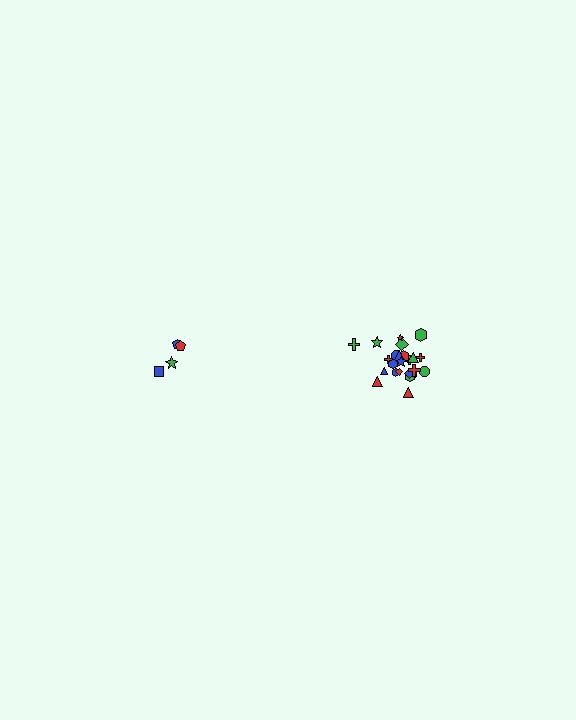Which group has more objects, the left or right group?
The right group.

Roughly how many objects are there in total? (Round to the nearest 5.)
Roughly 30 objects in total.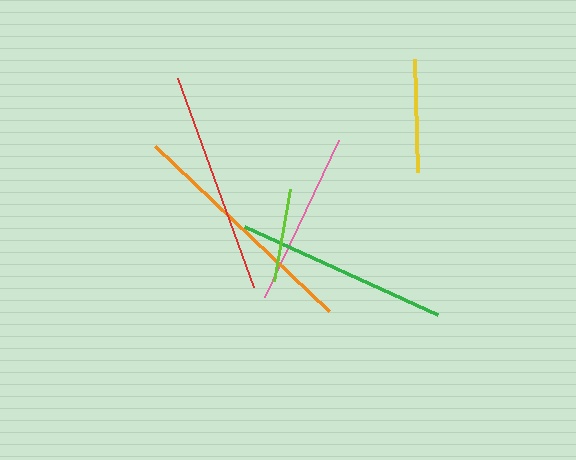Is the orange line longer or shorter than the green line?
The orange line is longer than the green line.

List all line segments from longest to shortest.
From longest to shortest: orange, red, green, pink, yellow, lime.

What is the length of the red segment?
The red segment is approximately 222 pixels long.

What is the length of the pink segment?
The pink segment is approximately 174 pixels long.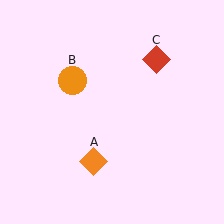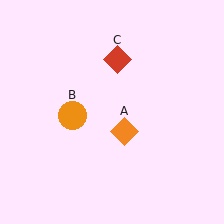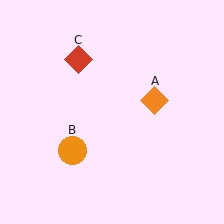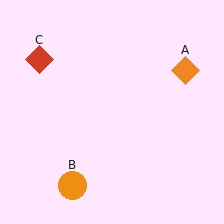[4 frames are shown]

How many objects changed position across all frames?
3 objects changed position: orange diamond (object A), orange circle (object B), red diamond (object C).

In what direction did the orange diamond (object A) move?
The orange diamond (object A) moved up and to the right.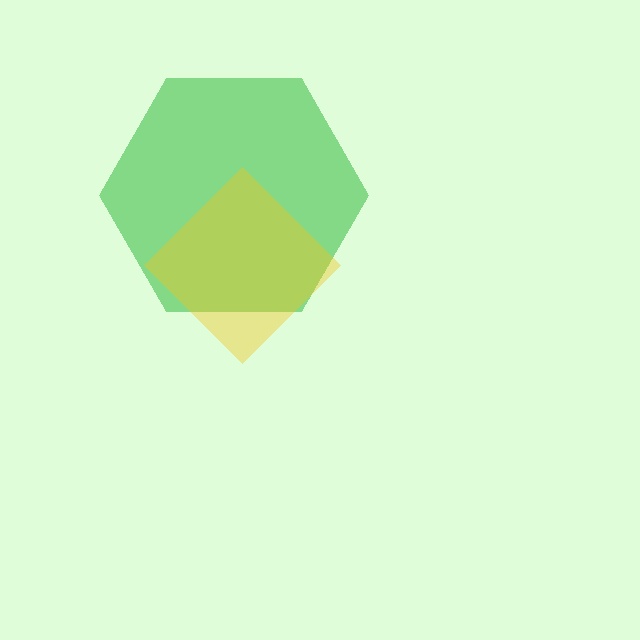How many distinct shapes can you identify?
There are 2 distinct shapes: a green hexagon, a yellow diamond.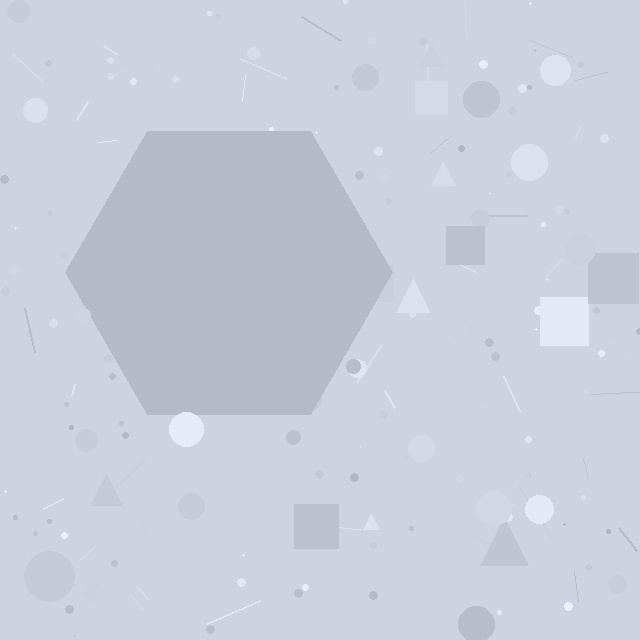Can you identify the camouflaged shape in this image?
The camouflaged shape is a hexagon.